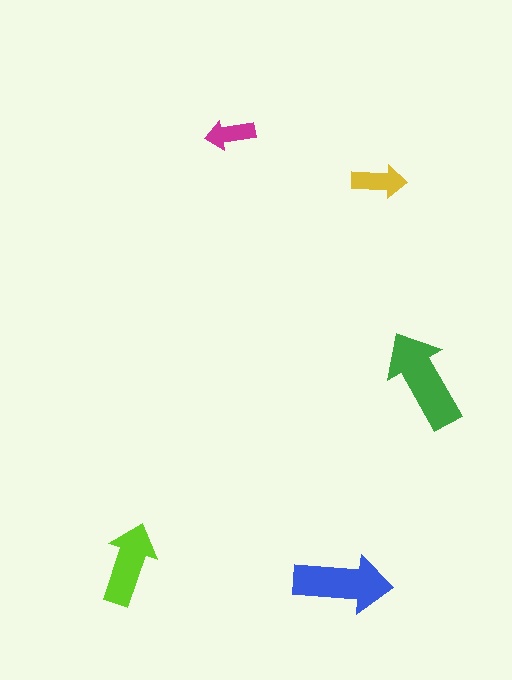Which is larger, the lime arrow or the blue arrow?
The blue one.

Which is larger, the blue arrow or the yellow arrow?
The blue one.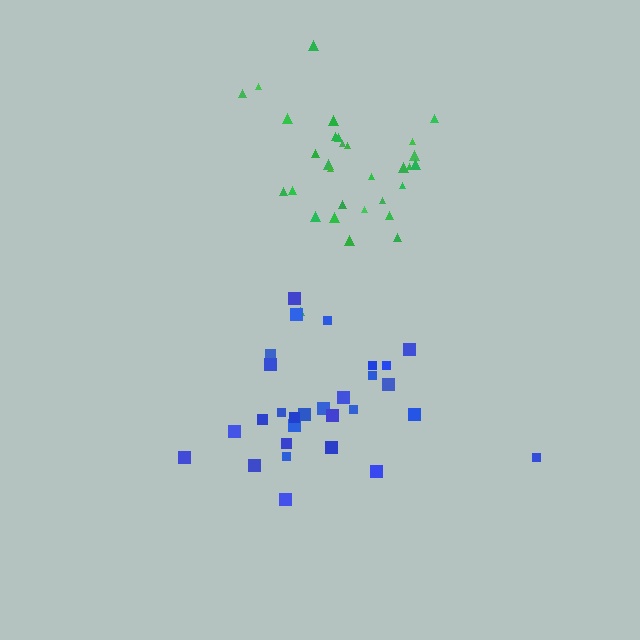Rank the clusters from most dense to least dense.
green, blue.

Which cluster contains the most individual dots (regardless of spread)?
Green (31).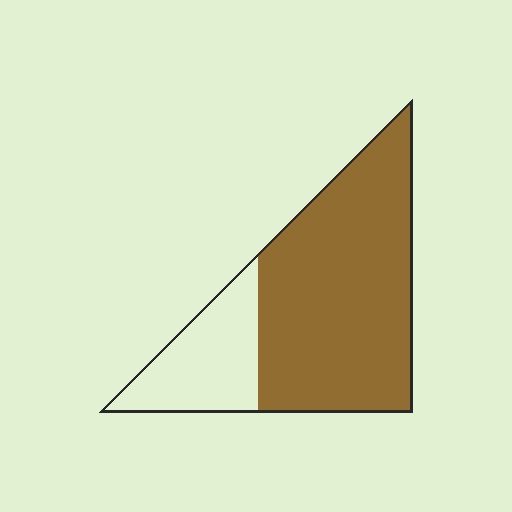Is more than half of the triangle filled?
Yes.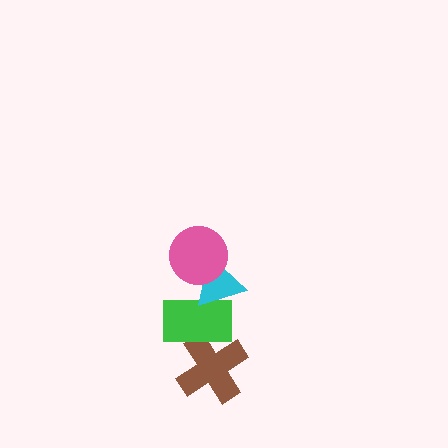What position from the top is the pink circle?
The pink circle is 1st from the top.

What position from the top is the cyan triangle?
The cyan triangle is 2nd from the top.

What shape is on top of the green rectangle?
The cyan triangle is on top of the green rectangle.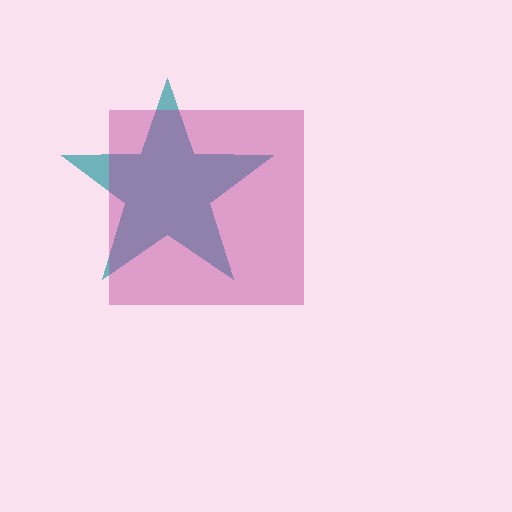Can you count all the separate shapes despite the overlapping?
Yes, there are 2 separate shapes.